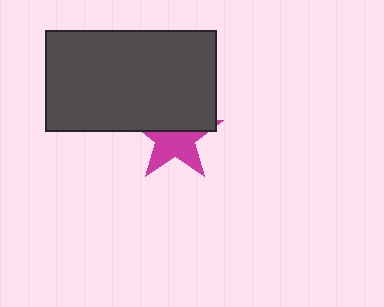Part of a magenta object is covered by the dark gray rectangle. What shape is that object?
It is a star.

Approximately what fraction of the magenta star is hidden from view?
Roughly 45% of the magenta star is hidden behind the dark gray rectangle.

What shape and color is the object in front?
The object in front is a dark gray rectangle.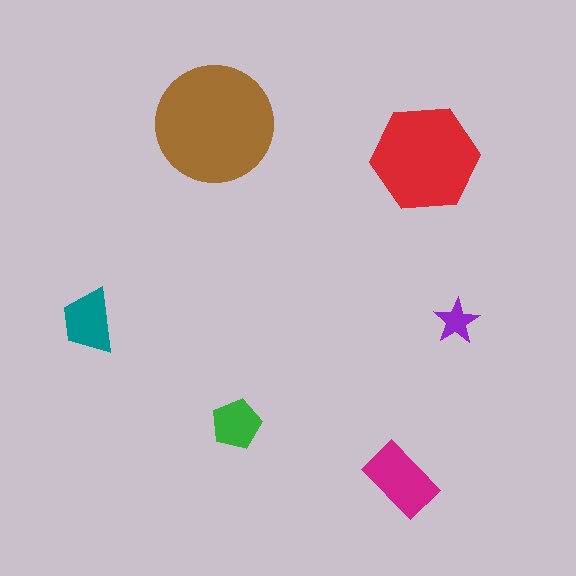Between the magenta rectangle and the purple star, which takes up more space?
The magenta rectangle.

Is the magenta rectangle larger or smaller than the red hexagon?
Smaller.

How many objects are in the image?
There are 6 objects in the image.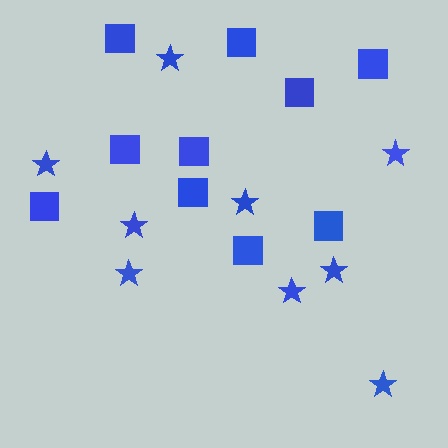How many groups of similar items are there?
There are 2 groups: one group of squares (10) and one group of stars (9).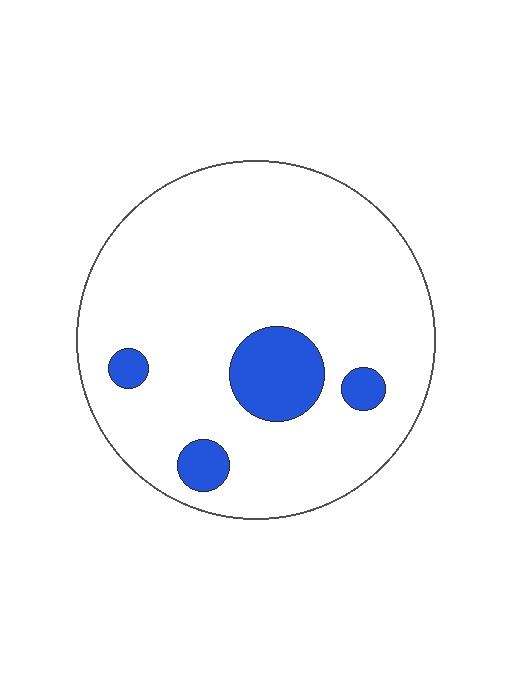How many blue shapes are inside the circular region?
4.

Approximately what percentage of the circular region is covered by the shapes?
Approximately 10%.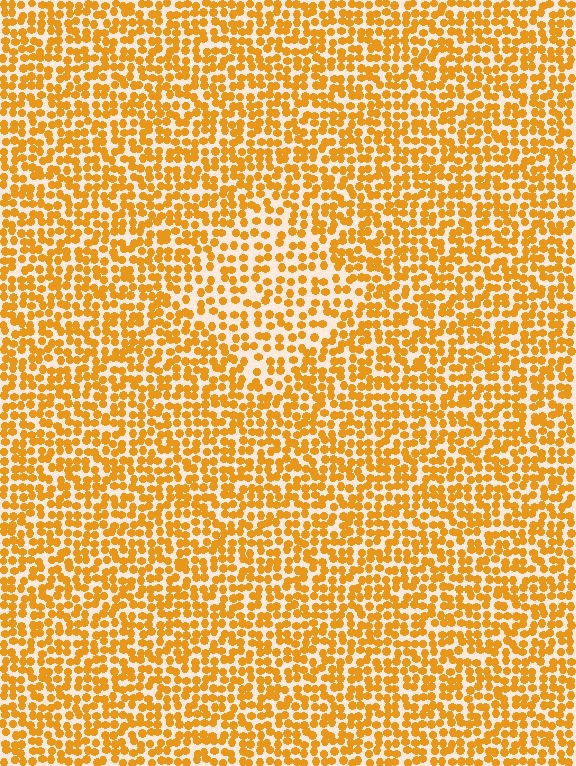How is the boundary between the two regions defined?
The boundary is defined by a change in element density (approximately 1.6x ratio). All elements are the same color, size, and shape.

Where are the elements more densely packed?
The elements are more densely packed outside the diamond boundary.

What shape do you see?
I see a diamond.